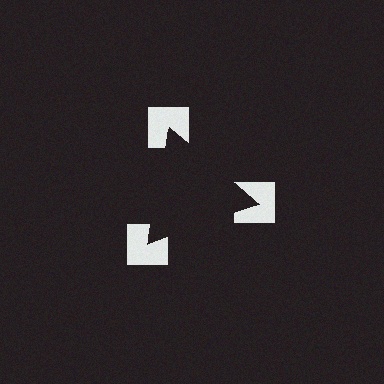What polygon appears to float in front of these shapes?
An illusory triangle — its edges are inferred from the aligned wedge cuts in the notched squares, not physically drawn.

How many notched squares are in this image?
There are 3 — one at each vertex of the illusory triangle.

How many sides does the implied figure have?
3 sides.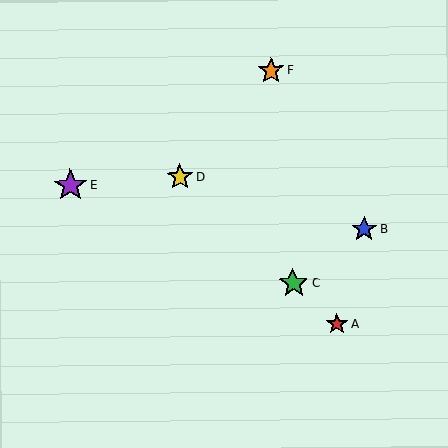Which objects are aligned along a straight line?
Objects A, C, D are aligned along a straight line.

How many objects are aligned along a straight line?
3 objects (A, C, D) are aligned along a straight line.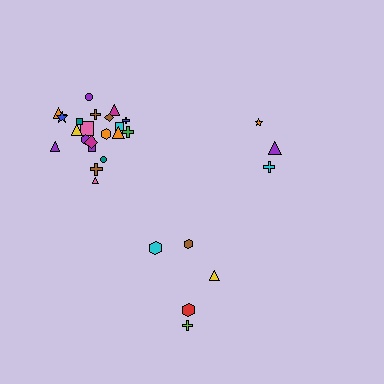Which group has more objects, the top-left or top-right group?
The top-left group.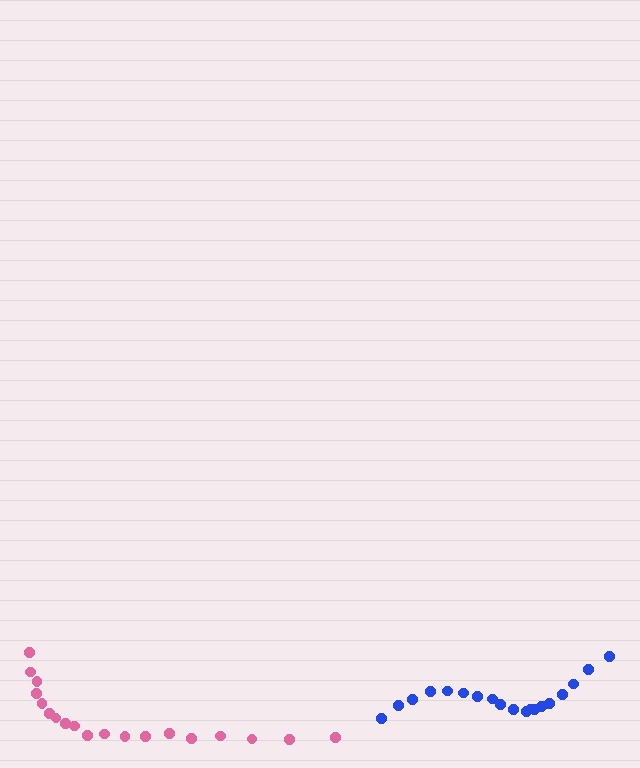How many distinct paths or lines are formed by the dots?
There are 2 distinct paths.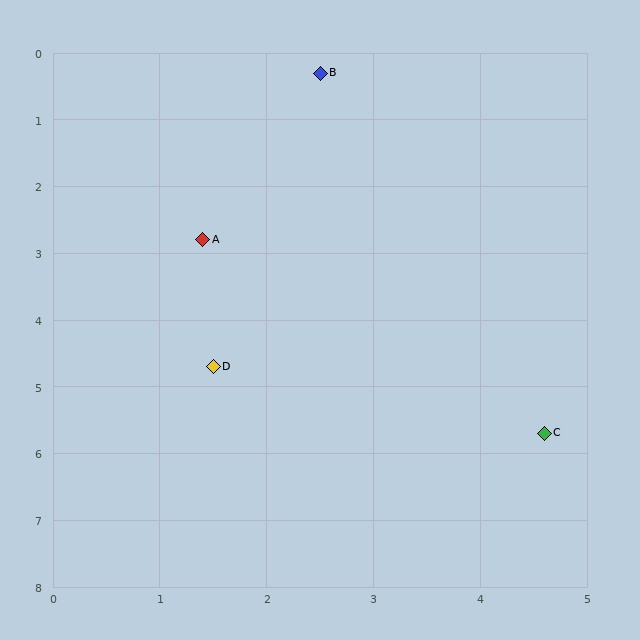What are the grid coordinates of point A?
Point A is at approximately (1.4, 2.8).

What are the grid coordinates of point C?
Point C is at approximately (4.6, 5.7).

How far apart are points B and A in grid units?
Points B and A are about 2.7 grid units apart.